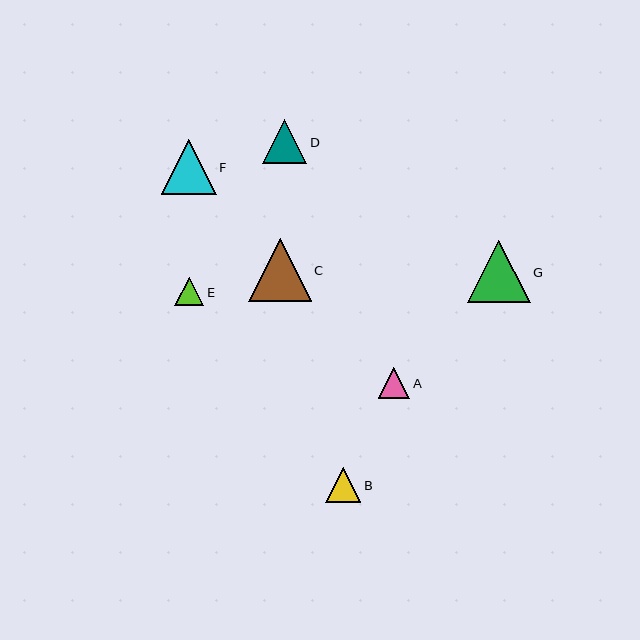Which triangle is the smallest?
Triangle E is the smallest with a size of approximately 29 pixels.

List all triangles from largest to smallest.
From largest to smallest: G, C, F, D, B, A, E.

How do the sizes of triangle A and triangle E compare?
Triangle A and triangle E are approximately the same size.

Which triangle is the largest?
Triangle G is the largest with a size of approximately 63 pixels.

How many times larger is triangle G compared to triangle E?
Triangle G is approximately 2.2 times the size of triangle E.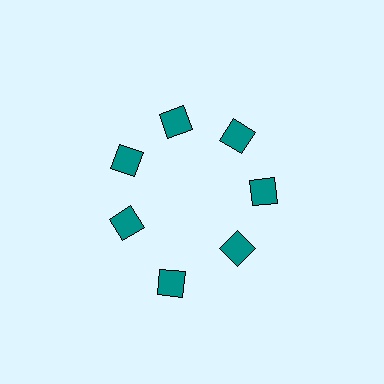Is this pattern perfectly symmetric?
No. The 7 teal diamonds are arranged in a ring, but one element near the 6 o'clock position is pushed outward from the center, breaking the 7-fold rotational symmetry.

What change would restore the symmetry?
The symmetry would be restored by moving it inward, back onto the ring so that all 7 diamonds sit at equal angles and equal distance from the center.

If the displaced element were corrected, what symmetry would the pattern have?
It would have 7-fold rotational symmetry — the pattern would map onto itself every 51 degrees.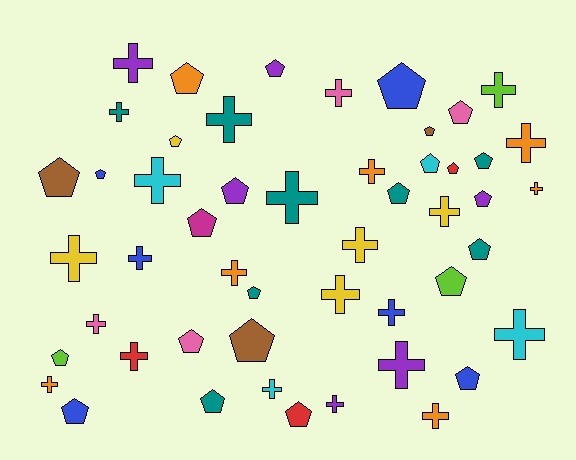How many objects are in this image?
There are 50 objects.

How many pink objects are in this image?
There are 4 pink objects.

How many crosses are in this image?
There are 25 crosses.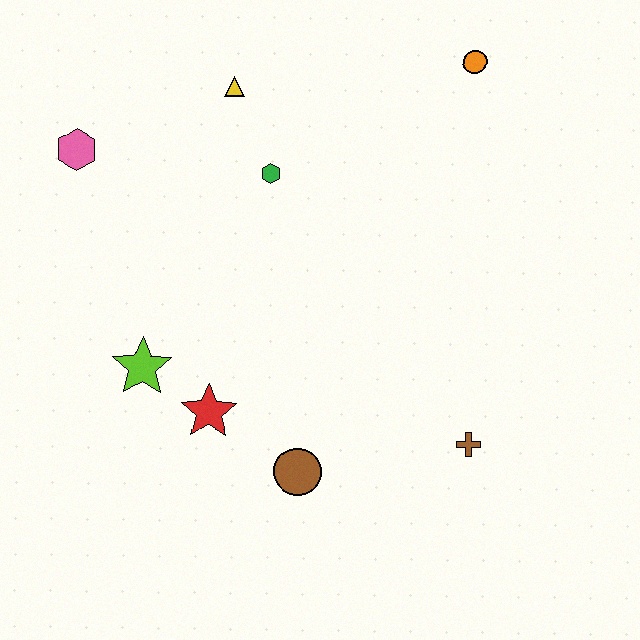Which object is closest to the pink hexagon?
The yellow triangle is closest to the pink hexagon.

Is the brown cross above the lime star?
No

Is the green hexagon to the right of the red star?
Yes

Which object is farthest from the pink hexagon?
The brown cross is farthest from the pink hexagon.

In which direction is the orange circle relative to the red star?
The orange circle is above the red star.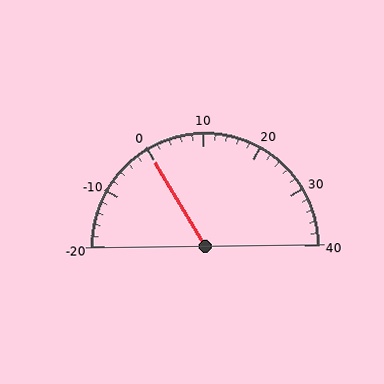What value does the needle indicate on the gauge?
The needle indicates approximately 0.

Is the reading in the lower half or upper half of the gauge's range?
The reading is in the lower half of the range (-20 to 40).